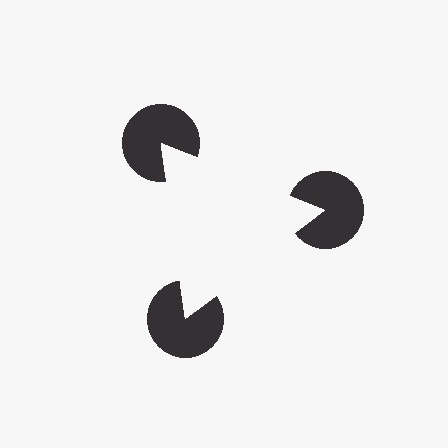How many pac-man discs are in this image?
There are 3 — one at each vertex of the illusory triangle.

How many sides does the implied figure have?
3 sides.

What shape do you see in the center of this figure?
An illusory triangle — its edges are inferred from the aligned wedge cuts in the pac-man discs, not physically drawn.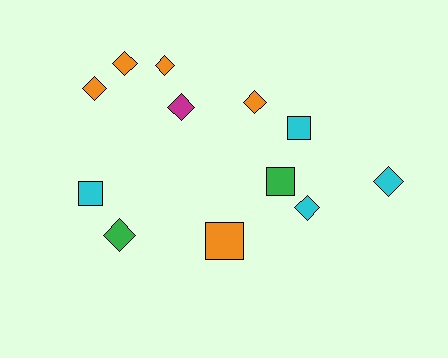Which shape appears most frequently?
Diamond, with 8 objects.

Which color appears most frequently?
Orange, with 5 objects.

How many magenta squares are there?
There are no magenta squares.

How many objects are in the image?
There are 12 objects.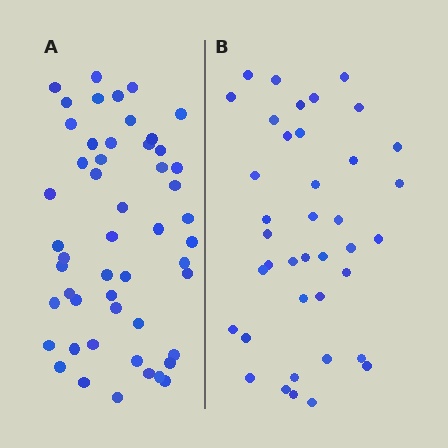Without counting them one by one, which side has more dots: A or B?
Region A (the left region) has more dots.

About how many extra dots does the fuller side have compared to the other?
Region A has roughly 12 or so more dots than region B.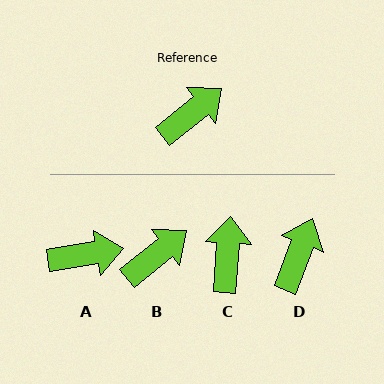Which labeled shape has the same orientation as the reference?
B.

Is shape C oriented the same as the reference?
No, it is off by about 47 degrees.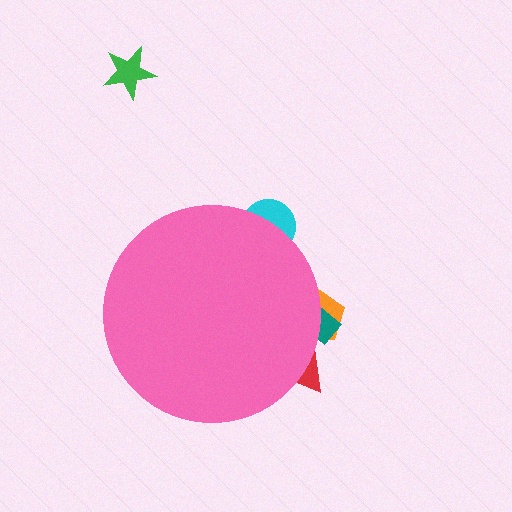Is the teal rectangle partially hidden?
Yes, the teal rectangle is partially hidden behind the pink circle.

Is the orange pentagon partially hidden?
Yes, the orange pentagon is partially hidden behind the pink circle.